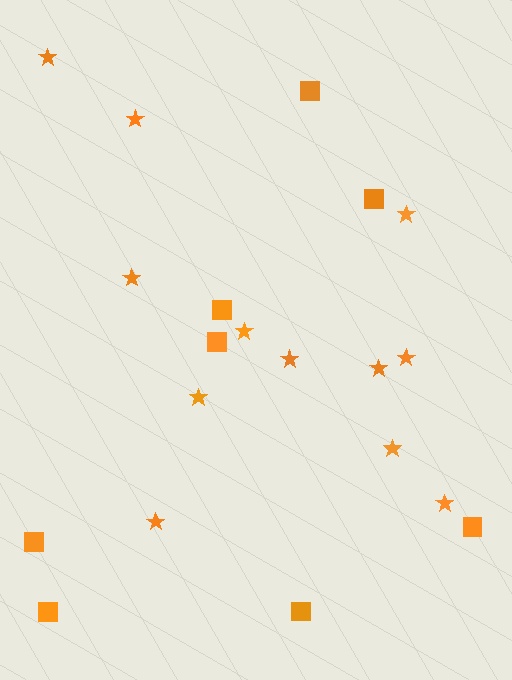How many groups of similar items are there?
There are 2 groups: one group of stars (12) and one group of squares (8).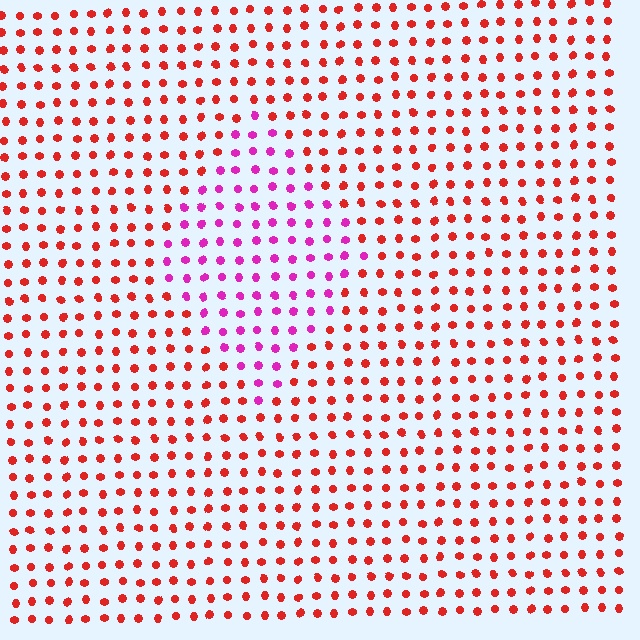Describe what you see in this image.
The image is filled with small red elements in a uniform arrangement. A diamond-shaped region is visible where the elements are tinted to a slightly different hue, forming a subtle color boundary.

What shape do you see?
I see a diamond.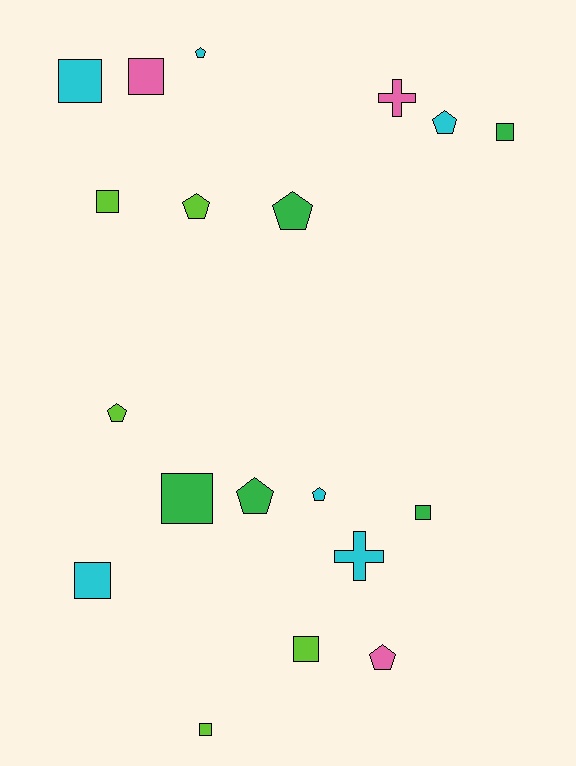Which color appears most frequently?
Cyan, with 6 objects.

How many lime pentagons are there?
There are 2 lime pentagons.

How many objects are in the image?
There are 19 objects.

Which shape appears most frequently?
Square, with 9 objects.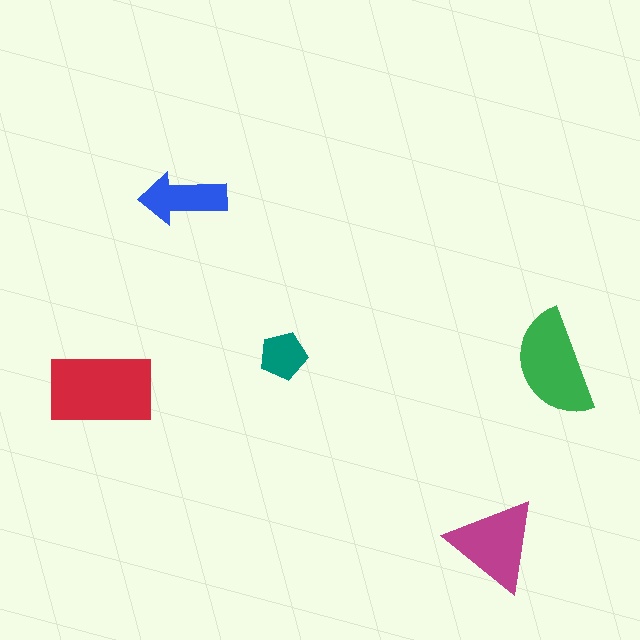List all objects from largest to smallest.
The red rectangle, the green semicircle, the magenta triangle, the blue arrow, the teal pentagon.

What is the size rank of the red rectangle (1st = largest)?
1st.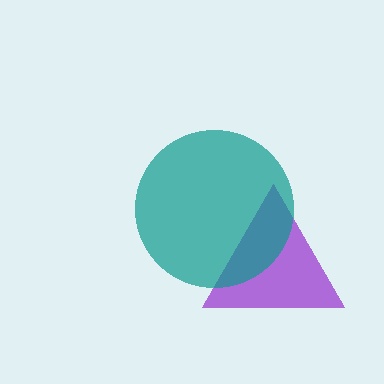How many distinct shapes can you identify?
There are 2 distinct shapes: a purple triangle, a teal circle.